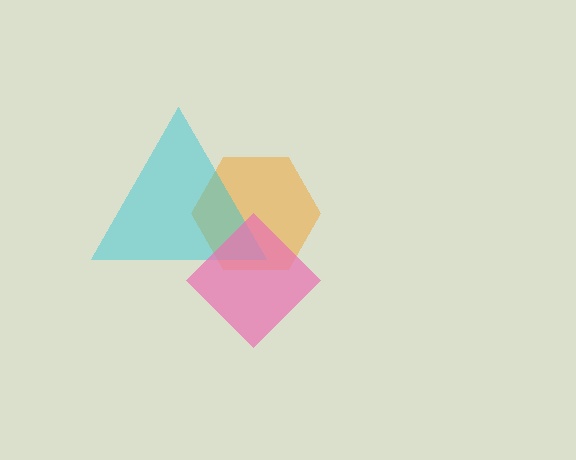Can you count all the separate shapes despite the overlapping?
Yes, there are 3 separate shapes.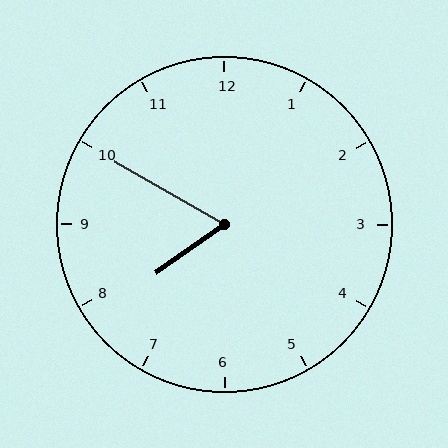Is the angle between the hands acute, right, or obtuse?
It is acute.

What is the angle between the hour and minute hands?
Approximately 65 degrees.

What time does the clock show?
7:50.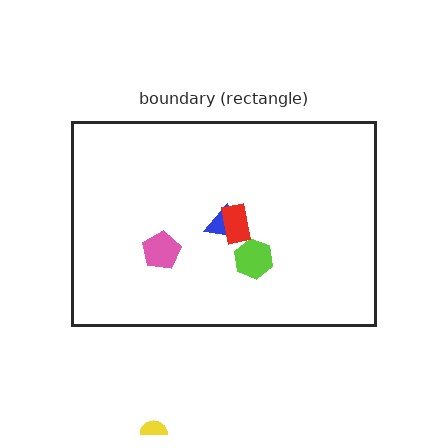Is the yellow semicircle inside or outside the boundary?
Outside.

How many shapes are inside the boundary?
4 inside, 1 outside.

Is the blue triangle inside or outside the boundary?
Inside.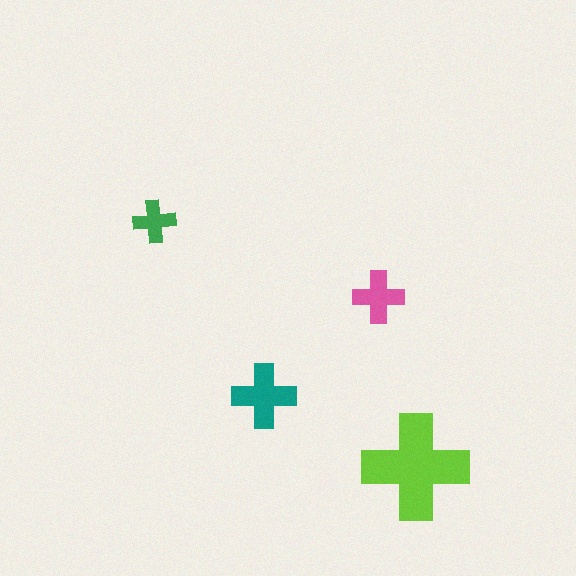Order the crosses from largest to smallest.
the lime one, the teal one, the pink one, the green one.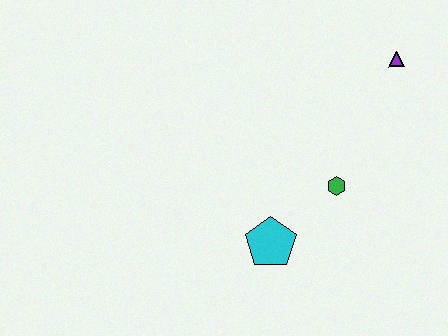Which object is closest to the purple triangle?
The green hexagon is closest to the purple triangle.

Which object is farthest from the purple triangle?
The cyan pentagon is farthest from the purple triangle.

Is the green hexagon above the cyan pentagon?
Yes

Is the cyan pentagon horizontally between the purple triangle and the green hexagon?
No